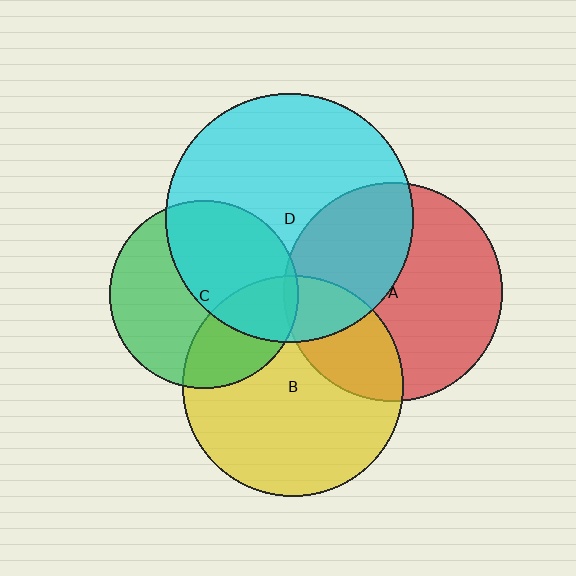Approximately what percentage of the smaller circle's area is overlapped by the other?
Approximately 25%.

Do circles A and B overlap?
Yes.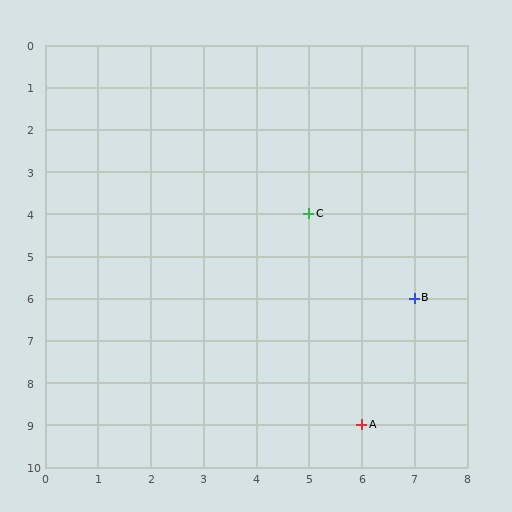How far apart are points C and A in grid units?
Points C and A are 1 column and 5 rows apart (about 5.1 grid units diagonally).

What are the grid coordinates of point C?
Point C is at grid coordinates (5, 4).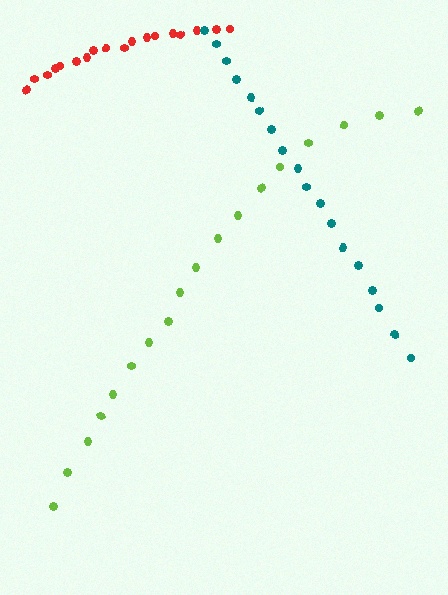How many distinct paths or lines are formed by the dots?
There are 3 distinct paths.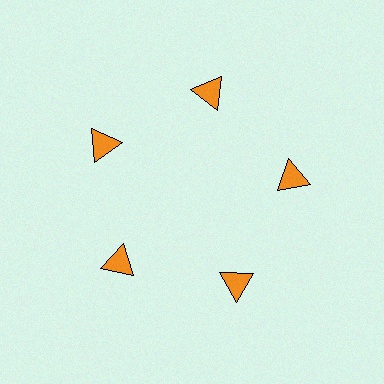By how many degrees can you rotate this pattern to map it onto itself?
The pattern maps onto itself every 72 degrees of rotation.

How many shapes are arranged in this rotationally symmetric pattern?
There are 5 shapes, arranged in 5 groups of 1.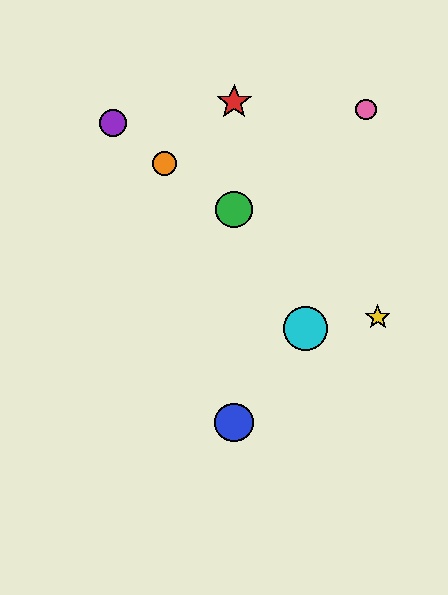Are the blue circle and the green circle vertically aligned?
Yes, both are at x≈234.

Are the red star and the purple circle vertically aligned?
No, the red star is at x≈234 and the purple circle is at x≈113.